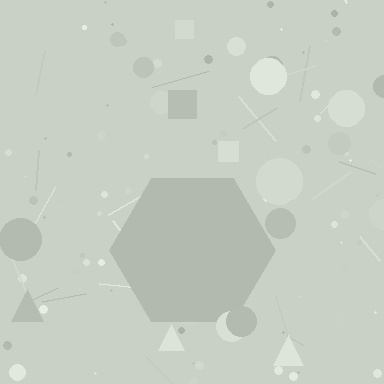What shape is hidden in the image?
A hexagon is hidden in the image.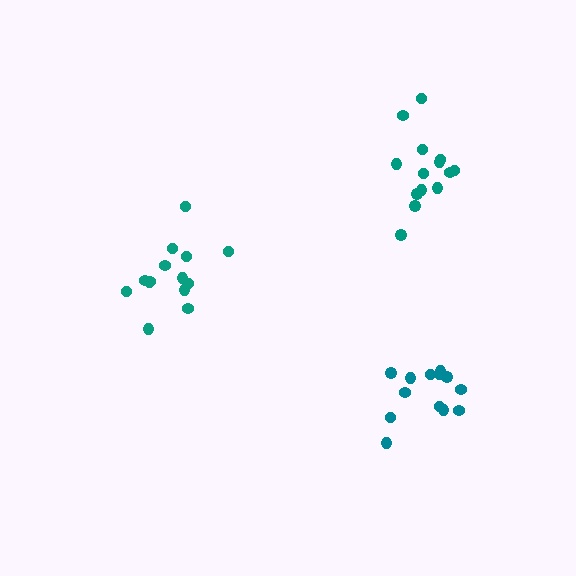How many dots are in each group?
Group 1: 14 dots, Group 2: 13 dots, Group 3: 14 dots (41 total).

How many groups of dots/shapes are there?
There are 3 groups.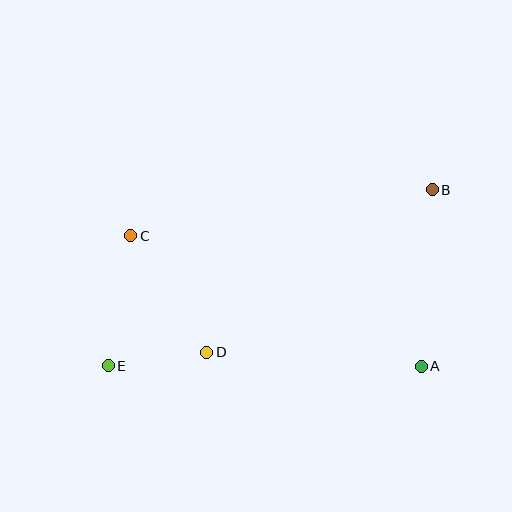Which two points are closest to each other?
Points D and E are closest to each other.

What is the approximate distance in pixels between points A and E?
The distance between A and E is approximately 313 pixels.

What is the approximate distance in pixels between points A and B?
The distance between A and B is approximately 177 pixels.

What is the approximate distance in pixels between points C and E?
The distance between C and E is approximately 132 pixels.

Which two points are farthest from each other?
Points B and E are farthest from each other.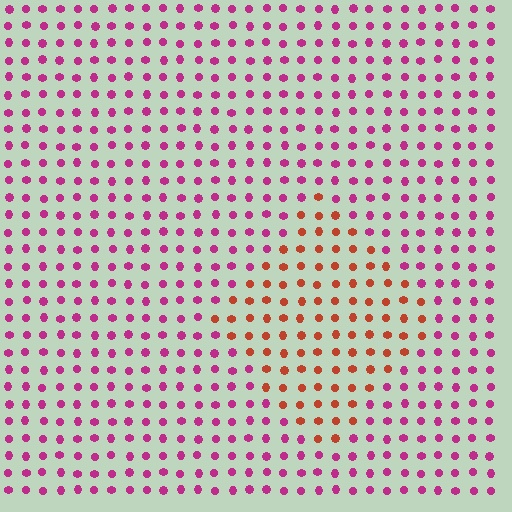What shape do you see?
I see a diamond.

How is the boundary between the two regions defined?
The boundary is defined purely by a slight shift in hue (about 48 degrees). Spacing, size, and orientation are identical on both sides.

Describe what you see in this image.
The image is filled with small magenta elements in a uniform arrangement. A diamond-shaped region is visible where the elements are tinted to a slightly different hue, forming a subtle color boundary.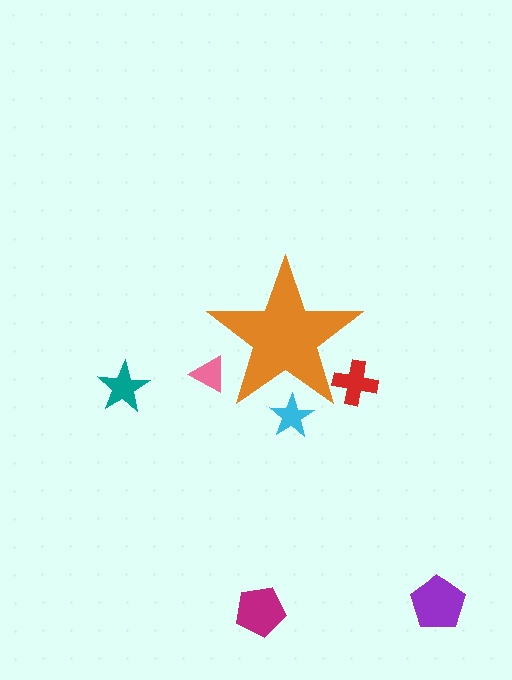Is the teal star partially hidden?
No, the teal star is fully visible.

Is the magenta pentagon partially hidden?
No, the magenta pentagon is fully visible.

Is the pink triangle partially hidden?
Yes, the pink triangle is partially hidden behind the orange star.